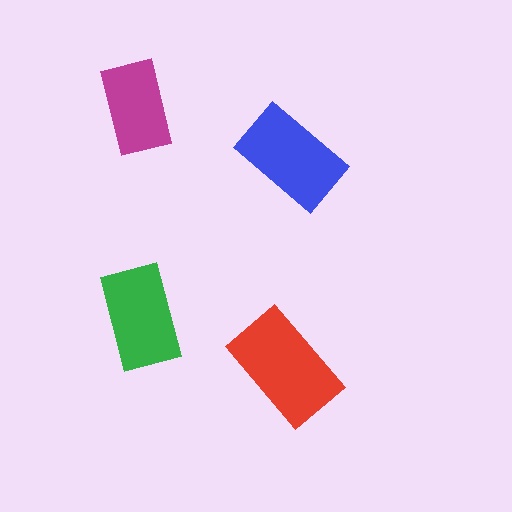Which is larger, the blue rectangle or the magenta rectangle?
The blue one.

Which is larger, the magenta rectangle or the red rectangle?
The red one.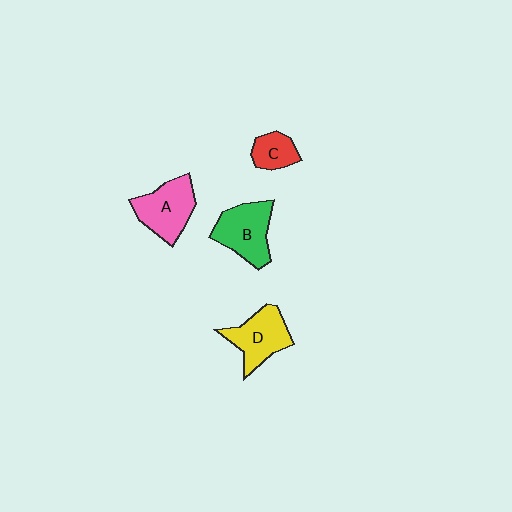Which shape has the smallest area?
Shape C (red).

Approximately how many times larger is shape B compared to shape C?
Approximately 2.0 times.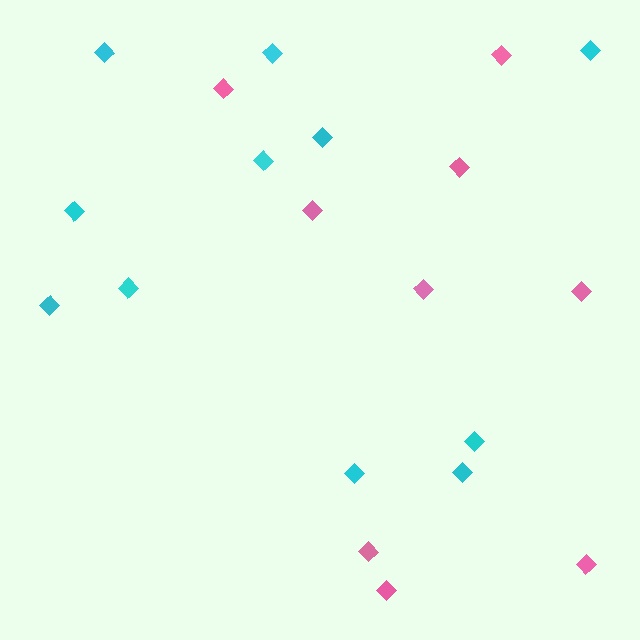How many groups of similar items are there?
There are 2 groups: one group of cyan diamonds (11) and one group of pink diamonds (9).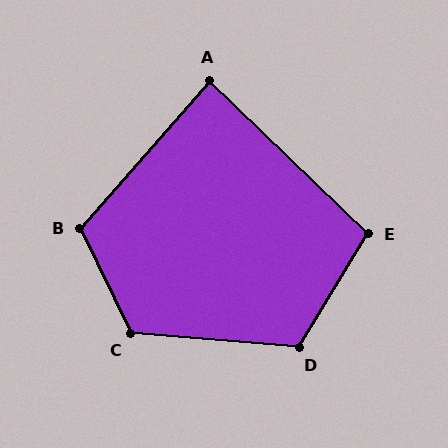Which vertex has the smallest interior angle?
A, at approximately 87 degrees.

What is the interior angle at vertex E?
Approximately 103 degrees (obtuse).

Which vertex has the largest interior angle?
C, at approximately 120 degrees.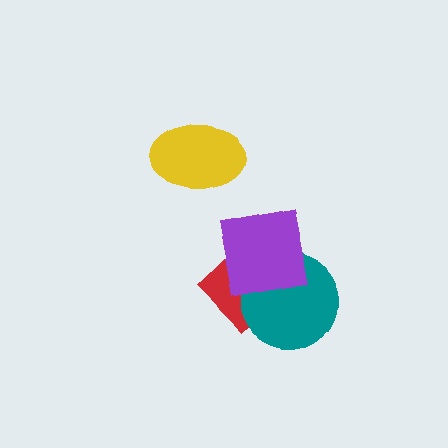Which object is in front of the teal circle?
The purple square is in front of the teal circle.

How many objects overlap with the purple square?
2 objects overlap with the purple square.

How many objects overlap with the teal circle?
2 objects overlap with the teal circle.